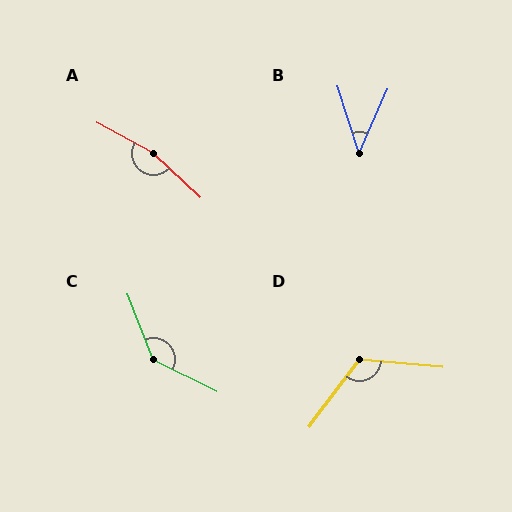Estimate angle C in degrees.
Approximately 138 degrees.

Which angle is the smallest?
B, at approximately 42 degrees.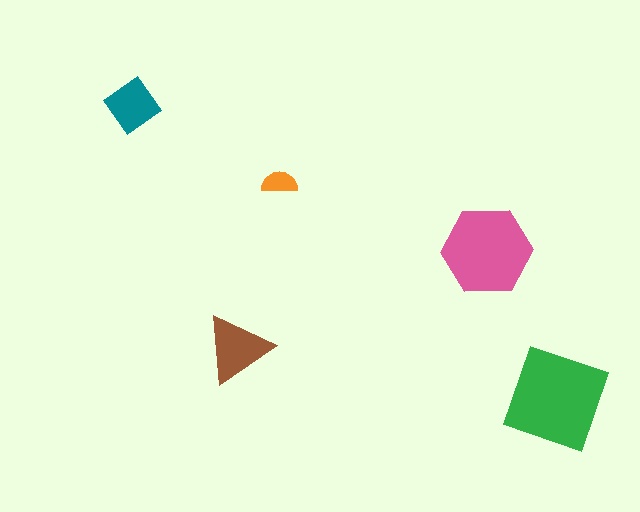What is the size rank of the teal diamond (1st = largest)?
4th.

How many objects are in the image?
There are 5 objects in the image.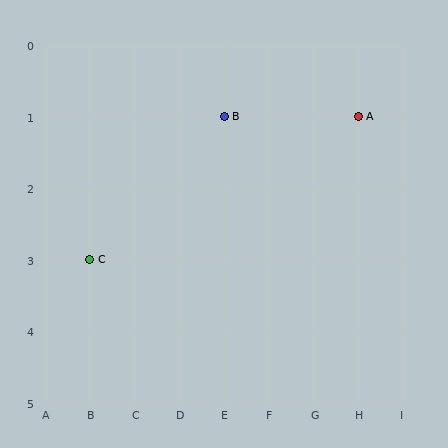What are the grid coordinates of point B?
Point B is at grid coordinates (E, 1).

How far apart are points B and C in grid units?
Points B and C are 3 columns and 2 rows apart (about 3.6 grid units diagonally).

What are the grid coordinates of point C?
Point C is at grid coordinates (B, 3).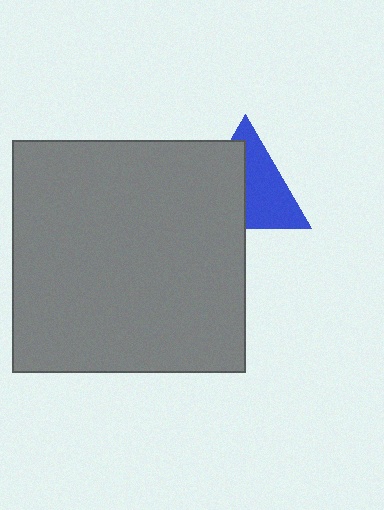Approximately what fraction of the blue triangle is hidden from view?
Roughly 48% of the blue triangle is hidden behind the gray square.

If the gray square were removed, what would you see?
You would see the complete blue triangle.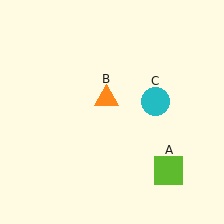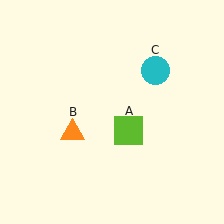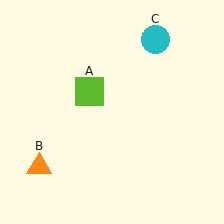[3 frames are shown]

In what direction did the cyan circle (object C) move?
The cyan circle (object C) moved up.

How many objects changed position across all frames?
3 objects changed position: lime square (object A), orange triangle (object B), cyan circle (object C).